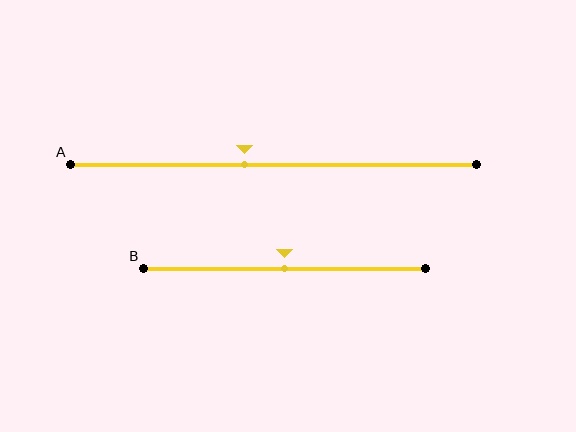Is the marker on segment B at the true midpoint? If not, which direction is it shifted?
Yes, the marker on segment B is at the true midpoint.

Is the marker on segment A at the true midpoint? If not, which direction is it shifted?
No, the marker on segment A is shifted to the left by about 7% of the segment length.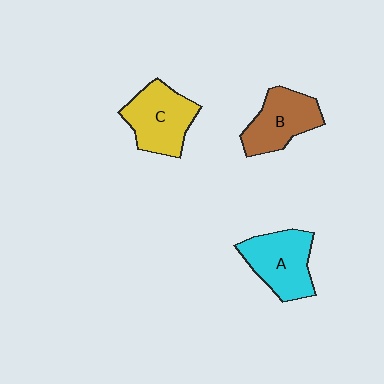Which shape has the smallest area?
Shape B (brown).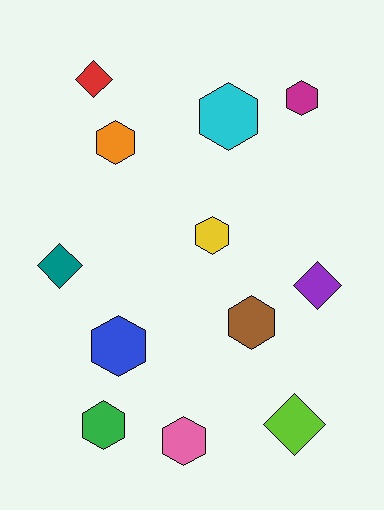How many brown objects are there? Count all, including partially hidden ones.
There is 1 brown object.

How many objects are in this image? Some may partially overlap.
There are 12 objects.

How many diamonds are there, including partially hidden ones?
There are 4 diamonds.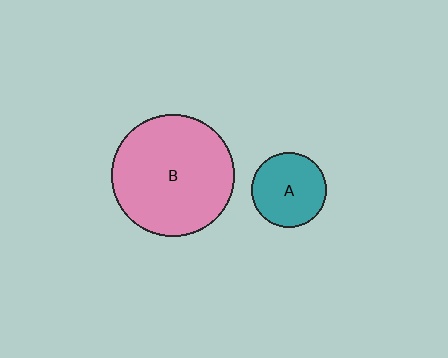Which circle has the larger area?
Circle B (pink).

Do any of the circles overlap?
No, none of the circles overlap.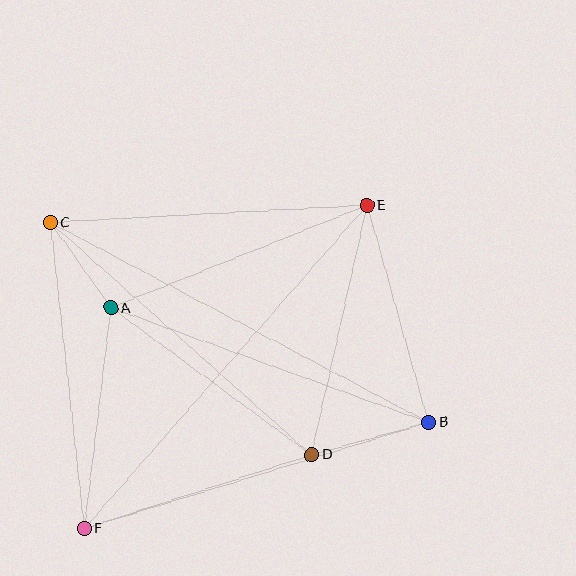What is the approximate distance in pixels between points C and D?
The distance between C and D is approximately 349 pixels.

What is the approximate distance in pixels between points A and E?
The distance between A and E is approximately 276 pixels.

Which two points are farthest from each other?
Points E and F are farthest from each other.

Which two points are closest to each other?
Points A and C are closest to each other.